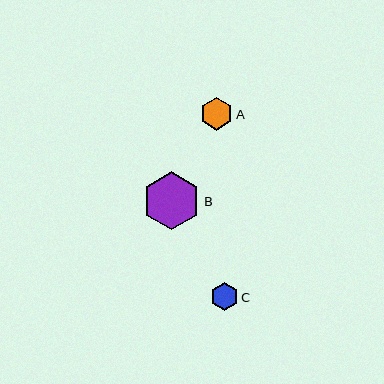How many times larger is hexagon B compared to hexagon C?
Hexagon B is approximately 2.1 times the size of hexagon C.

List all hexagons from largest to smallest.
From largest to smallest: B, A, C.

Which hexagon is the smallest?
Hexagon C is the smallest with a size of approximately 28 pixels.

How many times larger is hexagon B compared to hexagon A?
Hexagon B is approximately 1.8 times the size of hexagon A.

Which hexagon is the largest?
Hexagon B is the largest with a size of approximately 58 pixels.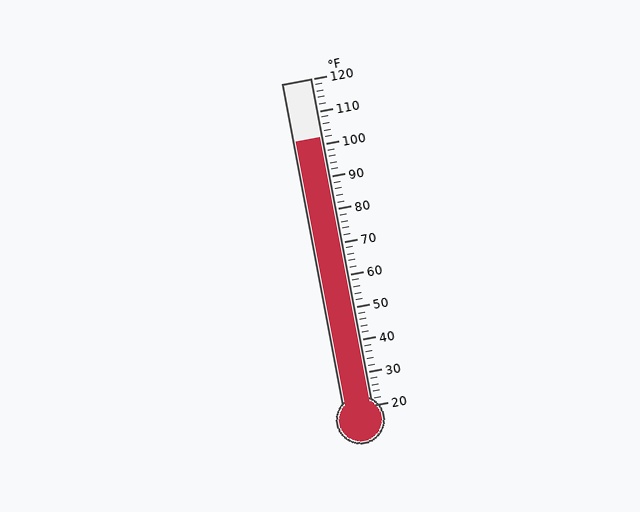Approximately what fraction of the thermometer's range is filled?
The thermometer is filled to approximately 80% of its range.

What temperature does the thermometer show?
The thermometer shows approximately 102°F.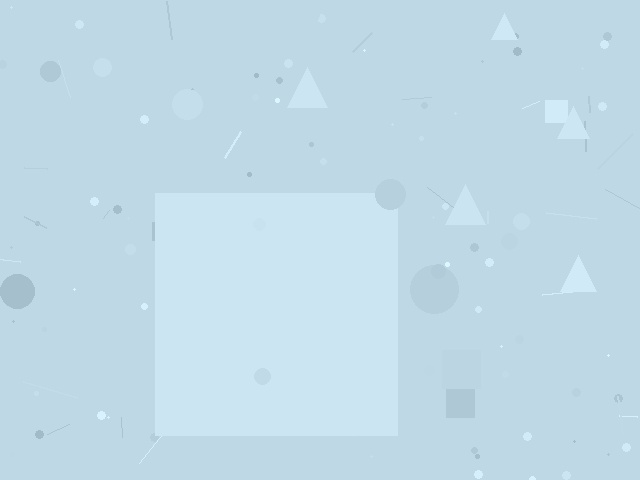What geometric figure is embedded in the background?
A square is embedded in the background.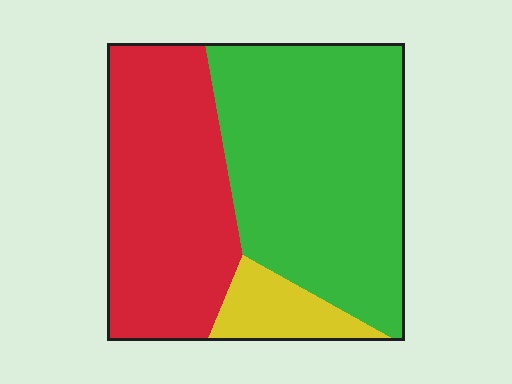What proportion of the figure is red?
Red takes up between a third and a half of the figure.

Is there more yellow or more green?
Green.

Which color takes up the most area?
Green, at roughly 50%.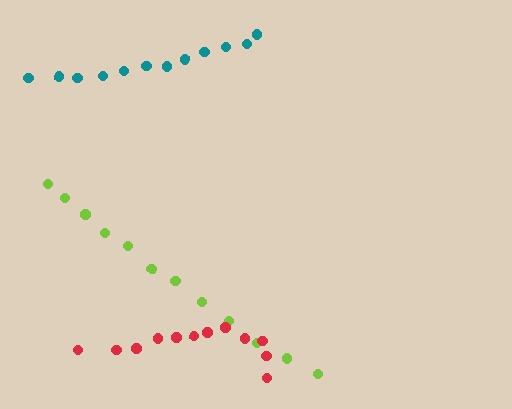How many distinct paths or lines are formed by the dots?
There are 3 distinct paths.